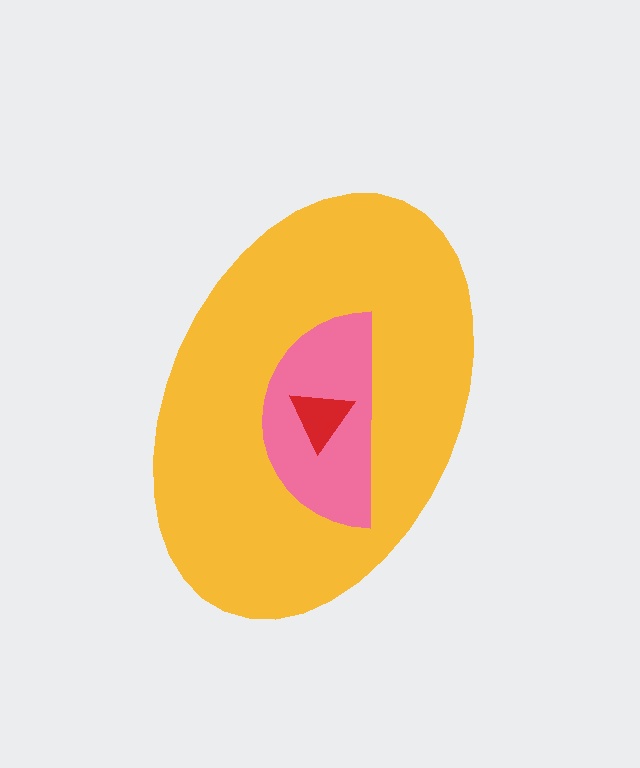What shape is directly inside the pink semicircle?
The red triangle.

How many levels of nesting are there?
3.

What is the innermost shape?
The red triangle.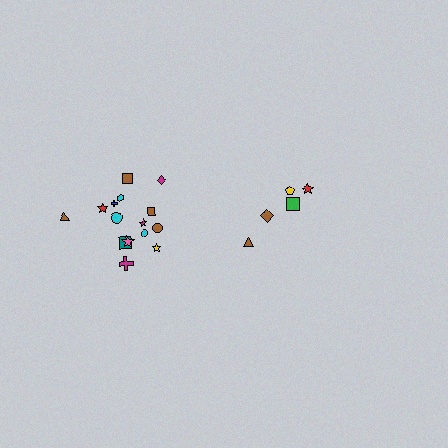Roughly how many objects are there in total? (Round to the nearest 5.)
Roughly 20 objects in total.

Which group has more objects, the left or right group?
The left group.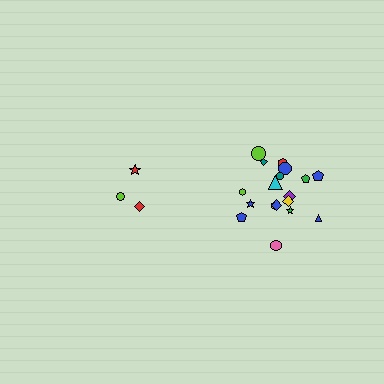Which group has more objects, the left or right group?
The right group.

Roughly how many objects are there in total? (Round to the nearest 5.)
Roughly 20 objects in total.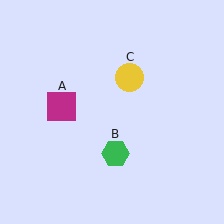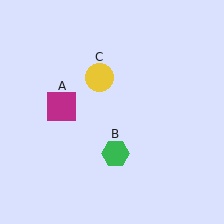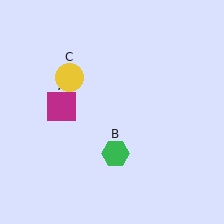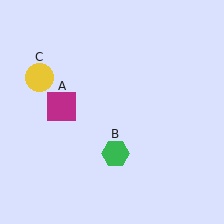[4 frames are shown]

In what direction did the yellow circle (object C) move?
The yellow circle (object C) moved left.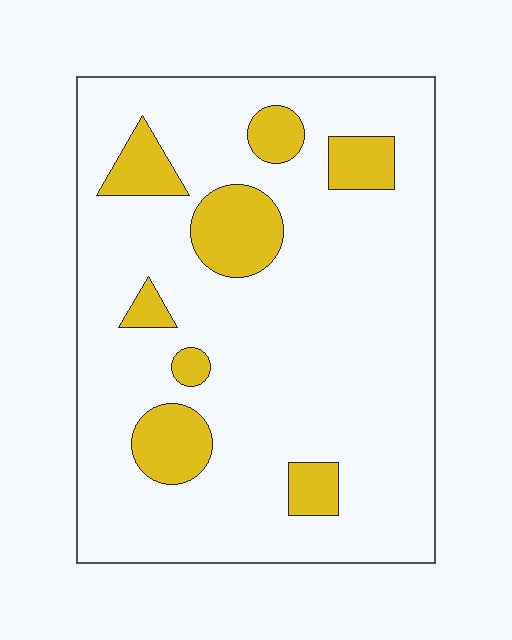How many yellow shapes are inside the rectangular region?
8.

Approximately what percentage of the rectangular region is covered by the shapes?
Approximately 15%.